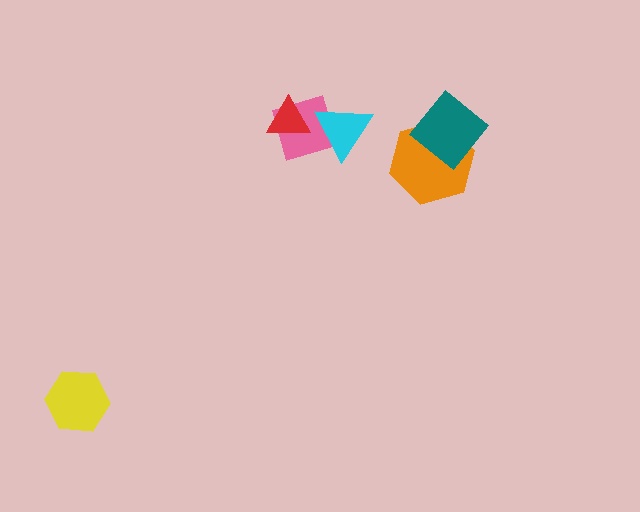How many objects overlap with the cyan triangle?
1 object overlaps with the cyan triangle.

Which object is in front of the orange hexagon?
The teal diamond is in front of the orange hexagon.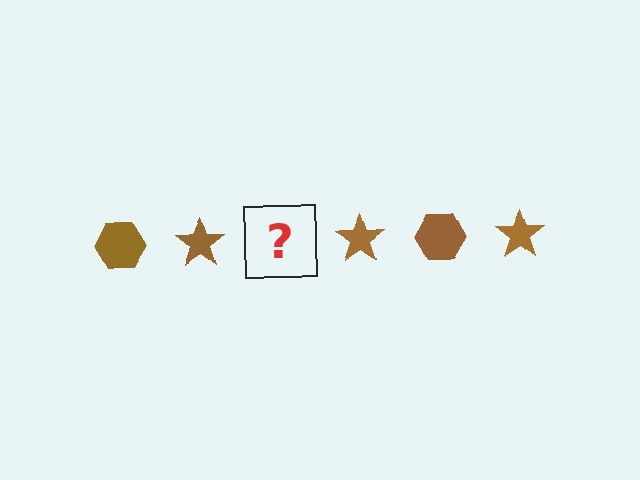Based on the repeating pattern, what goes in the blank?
The blank should be a brown hexagon.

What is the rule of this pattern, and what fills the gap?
The rule is that the pattern cycles through hexagon, star shapes in brown. The gap should be filled with a brown hexagon.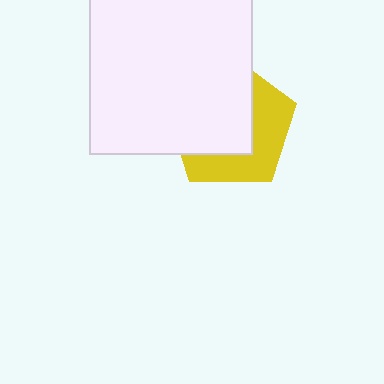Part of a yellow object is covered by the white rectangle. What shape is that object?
It is a pentagon.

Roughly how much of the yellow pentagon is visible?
A small part of it is visible (roughly 42%).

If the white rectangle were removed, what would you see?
You would see the complete yellow pentagon.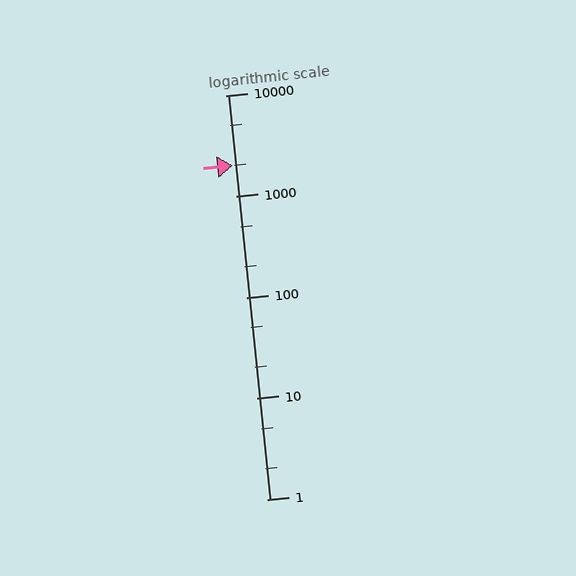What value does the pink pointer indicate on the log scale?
The pointer indicates approximately 2000.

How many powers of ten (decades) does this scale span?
The scale spans 4 decades, from 1 to 10000.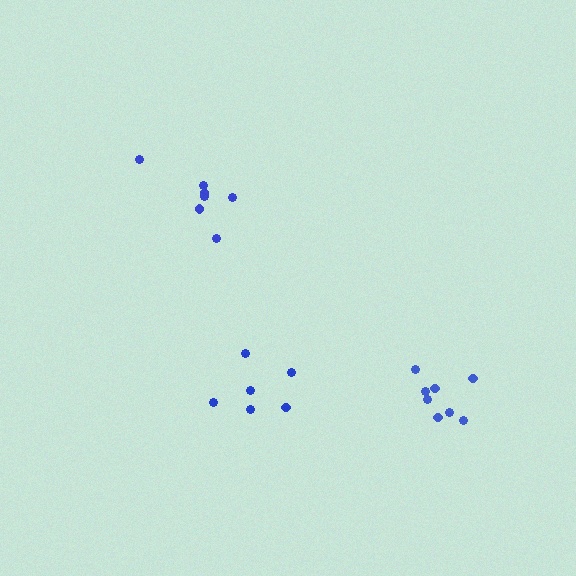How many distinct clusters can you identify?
There are 3 distinct clusters.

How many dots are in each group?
Group 1: 7 dots, Group 2: 6 dots, Group 3: 8 dots (21 total).